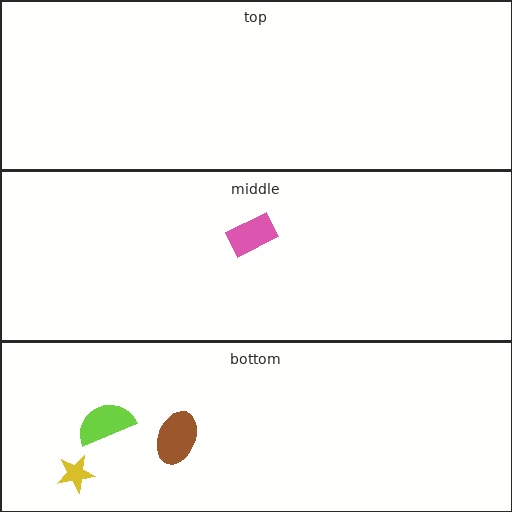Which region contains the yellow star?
The bottom region.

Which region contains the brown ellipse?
The bottom region.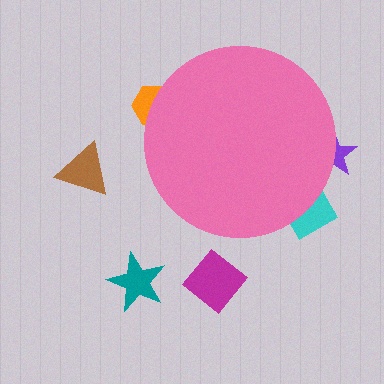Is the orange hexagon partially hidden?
Yes, the orange hexagon is partially hidden behind the pink circle.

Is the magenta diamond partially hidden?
No, the magenta diamond is fully visible.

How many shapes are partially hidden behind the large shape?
3 shapes are partially hidden.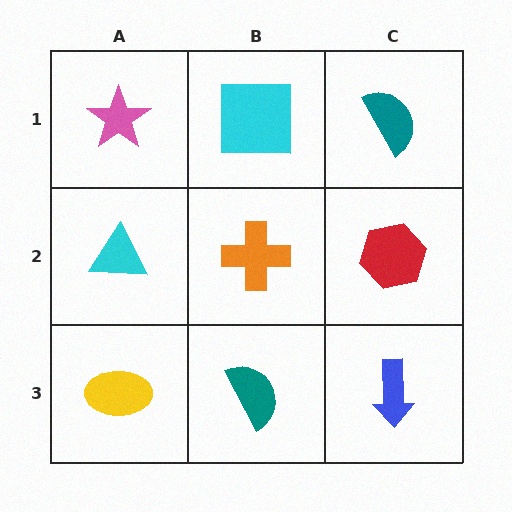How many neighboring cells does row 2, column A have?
3.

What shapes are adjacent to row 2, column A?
A pink star (row 1, column A), a yellow ellipse (row 3, column A), an orange cross (row 2, column B).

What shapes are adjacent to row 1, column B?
An orange cross (row 2, column B), a pink star (row 1, column A), a teal semicircle (row 1, column C).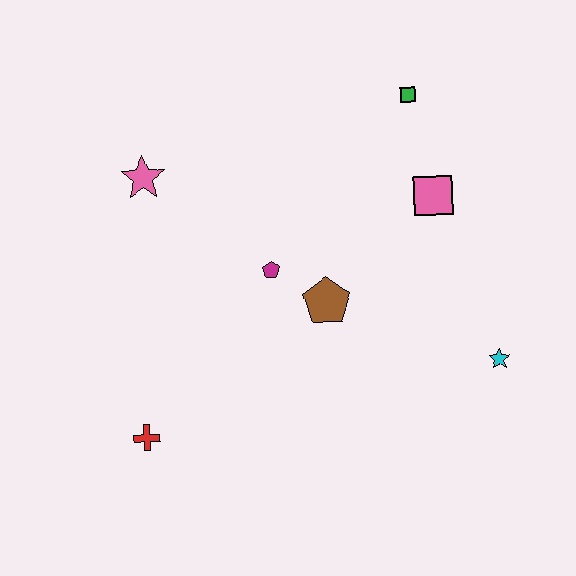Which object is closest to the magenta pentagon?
The brown pentagon is closest to the magenta pentagon.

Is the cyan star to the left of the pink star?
No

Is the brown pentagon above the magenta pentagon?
No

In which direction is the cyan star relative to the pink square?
The cyan star is below the pink square.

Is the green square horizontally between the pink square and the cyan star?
No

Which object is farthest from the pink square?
The red cross is farthest from the pink square.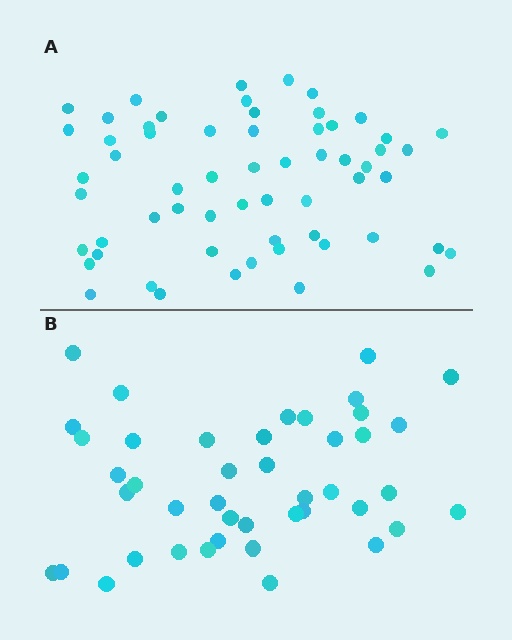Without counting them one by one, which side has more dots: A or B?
Region A (the top region) has more dots.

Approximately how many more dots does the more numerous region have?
Region A has approximately 15 more dots than region B.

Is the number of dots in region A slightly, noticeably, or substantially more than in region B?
Region A has noticeably more, but not dramatically so. The ratio is roughly 1.4 to 1.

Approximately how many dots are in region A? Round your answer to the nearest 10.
About 60 dots.